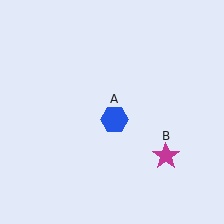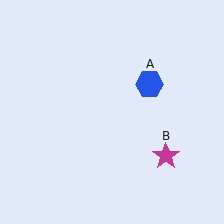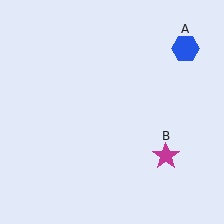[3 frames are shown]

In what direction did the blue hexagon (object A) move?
The blue hexagon (object A) moved up and to the right.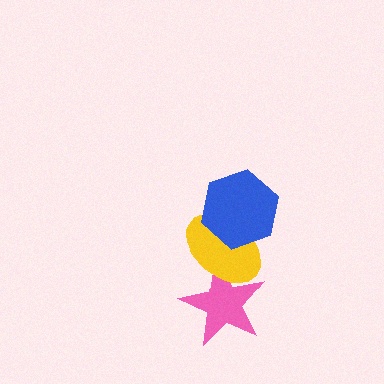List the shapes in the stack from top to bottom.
From top to bottom: the blue hexagon, the yellow ellipse, the pink star.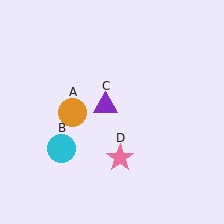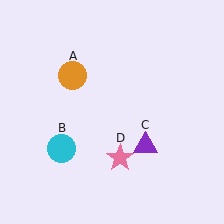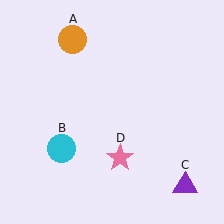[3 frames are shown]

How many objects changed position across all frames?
2 objects changed position: orange circle (object A), purple triangle (object C).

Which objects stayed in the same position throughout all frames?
Cyan circle (object B) and pink star (object D) remained stationary.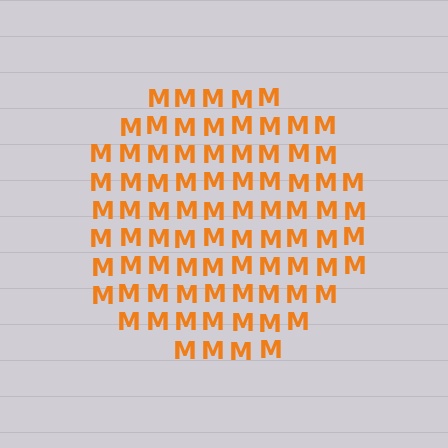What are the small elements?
The small elements are letter M's.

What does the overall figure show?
The overall figure shows a circle.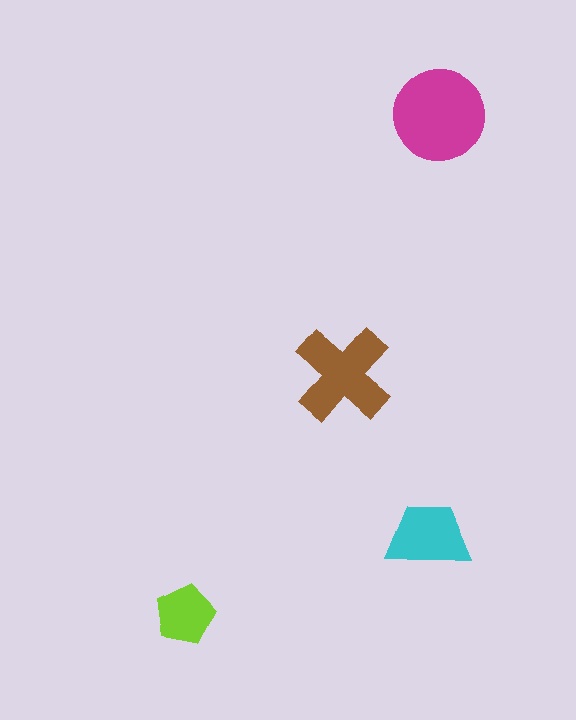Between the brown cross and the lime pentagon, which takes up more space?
The brown cross.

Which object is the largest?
The magenta circle.